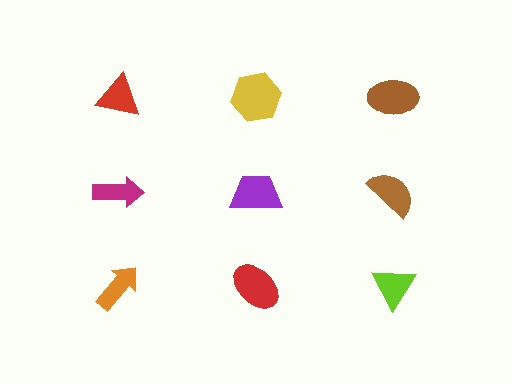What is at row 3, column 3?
A lime triangle.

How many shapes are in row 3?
3 shapes.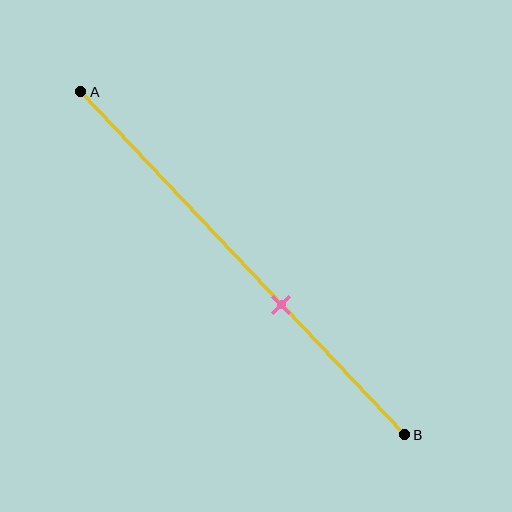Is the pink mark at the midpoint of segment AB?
No, the mark is at about 60% from A, not at the 50% midpoint.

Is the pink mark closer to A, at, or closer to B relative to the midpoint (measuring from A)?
The pink mark is closer to point B than the midpoint of segment AB.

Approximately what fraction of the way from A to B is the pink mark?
The pink mark is approximately 60% of the way from A to B.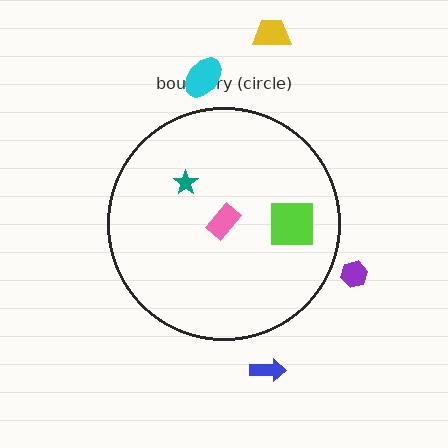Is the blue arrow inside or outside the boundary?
Outside.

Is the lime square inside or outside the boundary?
Inside.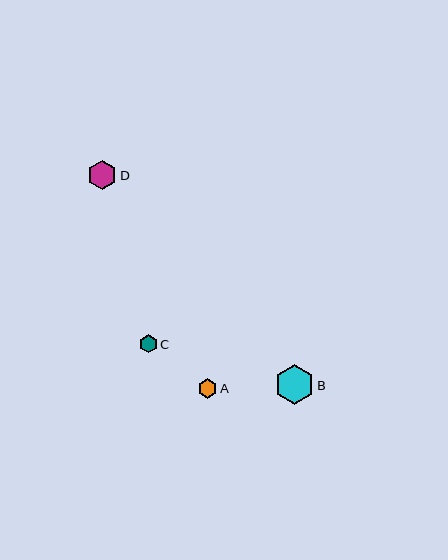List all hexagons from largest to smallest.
From largest to smallest: B, D, A, C.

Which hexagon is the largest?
Hexagon B is the largest with a size of approximately 39 pixels.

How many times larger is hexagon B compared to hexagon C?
Hexagon B is approximately 2.2 times the size of hexagon C.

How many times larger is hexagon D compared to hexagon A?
Hexagon D is approximately 1.5 times the size of hexagon A.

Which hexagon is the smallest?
Hexagon C is the smallest with a size of approximately 18 pixels.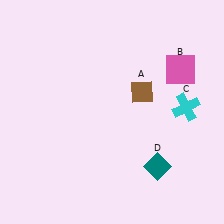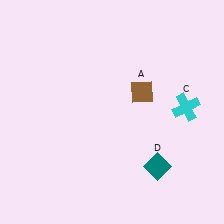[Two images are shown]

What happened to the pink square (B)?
The pink square (B) was removed in Image 2. It was in the top-right area of Image 1.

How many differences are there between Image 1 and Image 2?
There is 1 difference between the two images.